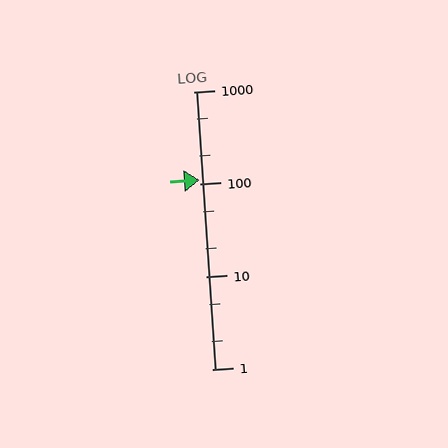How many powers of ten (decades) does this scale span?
The scale spans 3 decades, from 1 to 1000.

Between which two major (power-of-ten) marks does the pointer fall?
The pointer is between 100 and 1000.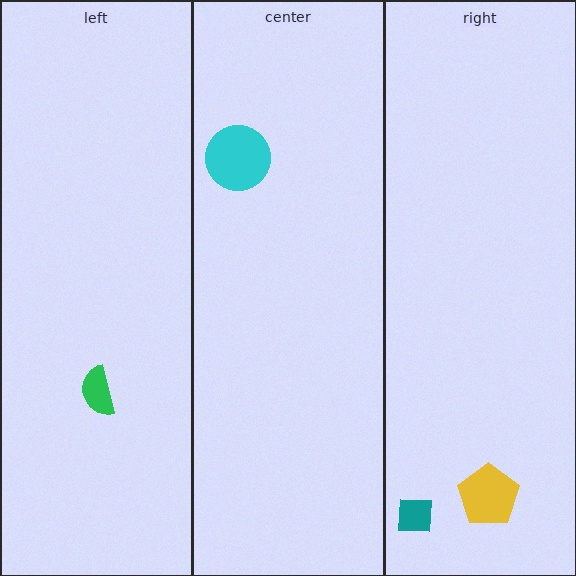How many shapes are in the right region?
2.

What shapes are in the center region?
The cyan circle.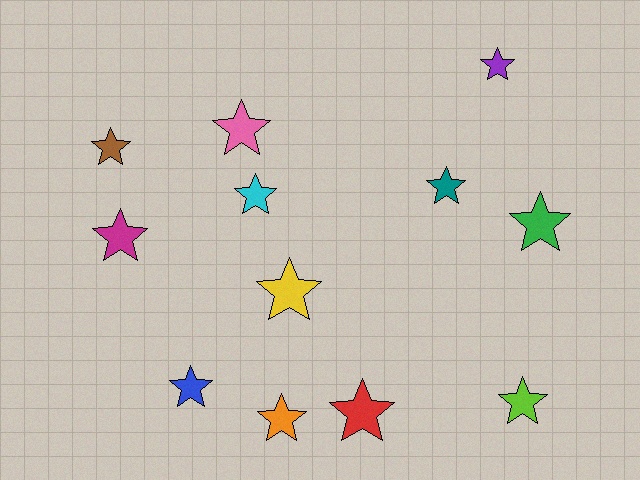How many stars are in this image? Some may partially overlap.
There are 12 stars.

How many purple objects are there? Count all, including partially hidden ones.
There is 1 purple object.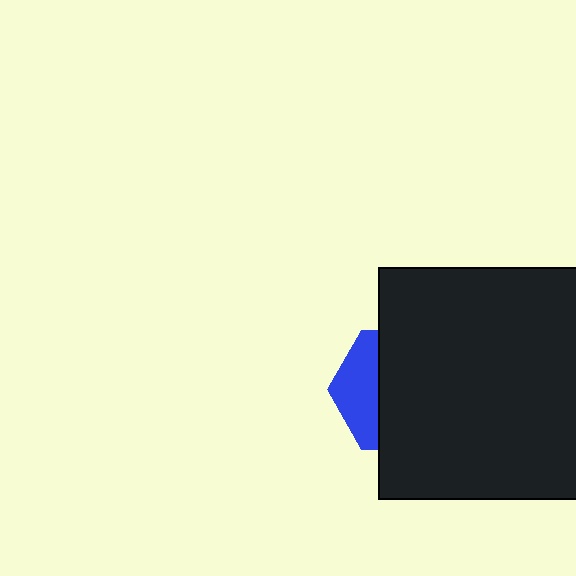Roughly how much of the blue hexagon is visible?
A small part of it is visible (roughly 32%).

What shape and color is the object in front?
The object in front is a black square.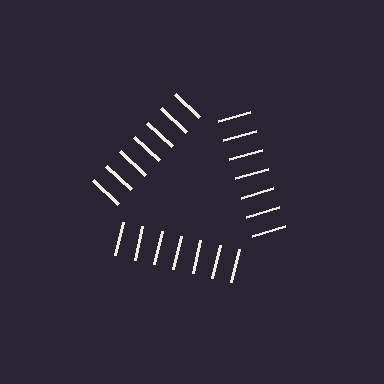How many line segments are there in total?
21 — 7 along each of the 3 edges.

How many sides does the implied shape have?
3 sides — the line-ends trace a triangle.